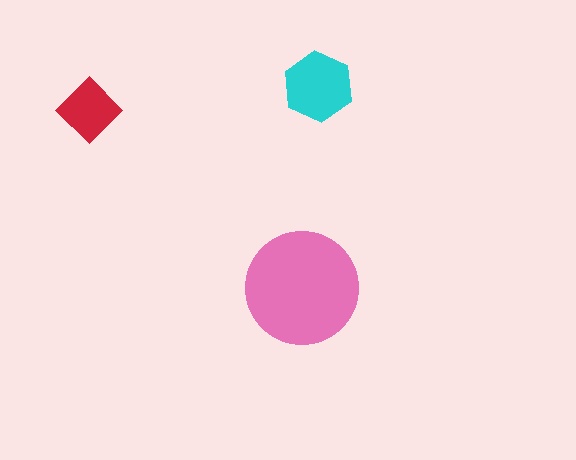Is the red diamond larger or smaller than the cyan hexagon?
Smaller.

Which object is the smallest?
The red diamond.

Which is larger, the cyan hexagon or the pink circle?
The pink circle.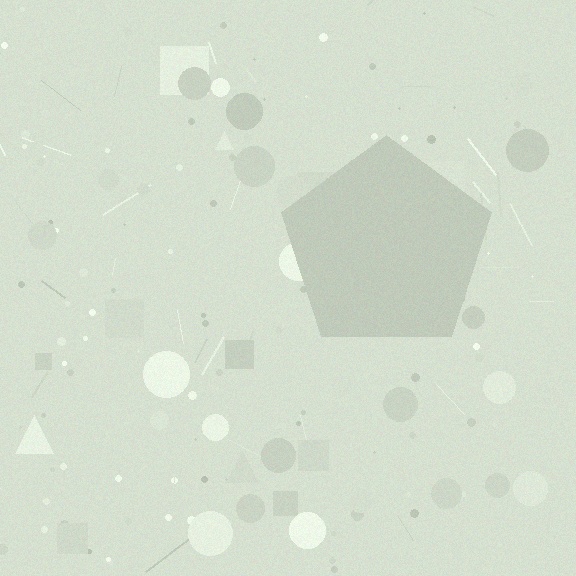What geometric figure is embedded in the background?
A pentagon is embedded in the background.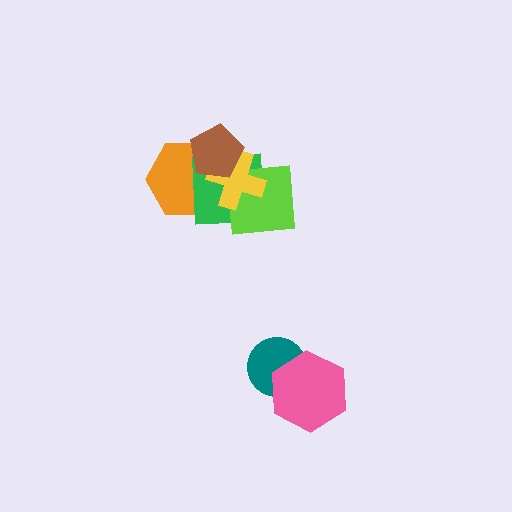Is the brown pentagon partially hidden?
No, no other shape covers it.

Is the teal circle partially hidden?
Yes, it is partially covered by another shape.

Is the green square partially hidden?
Yes, it is partially covered by another shape.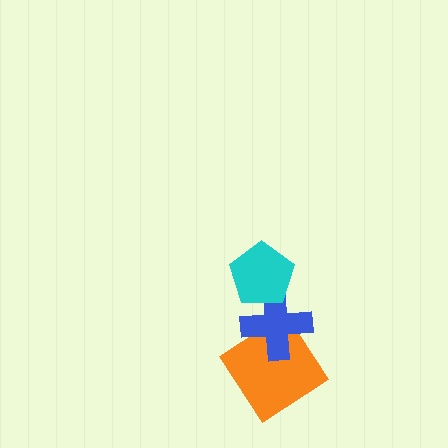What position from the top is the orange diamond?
The orange diamond is 3rd from the top.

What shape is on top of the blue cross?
The cyan pentagon is on top of the blue cross.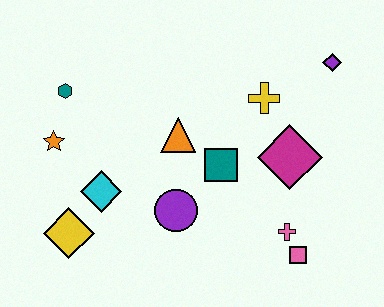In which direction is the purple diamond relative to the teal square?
The purple diamond is to the right of the teal square.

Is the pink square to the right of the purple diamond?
No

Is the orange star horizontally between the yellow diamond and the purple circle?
No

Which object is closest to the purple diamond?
The yellow cross is closest to the purple diamond.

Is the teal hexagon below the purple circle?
No